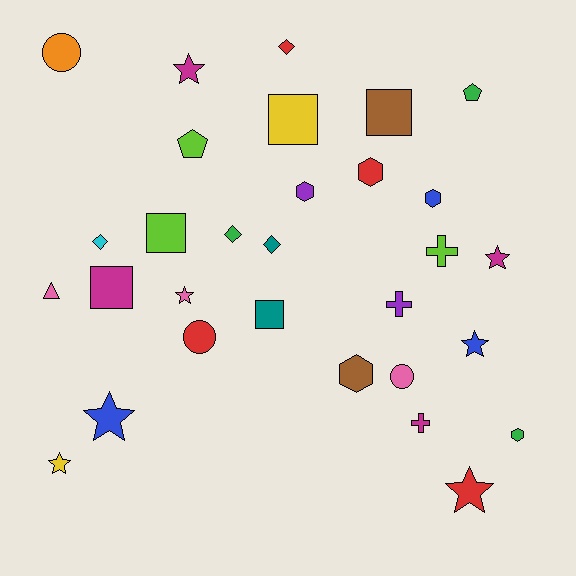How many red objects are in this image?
There are 4 red objects.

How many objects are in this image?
There are 30 objects.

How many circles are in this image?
There are 3 circles.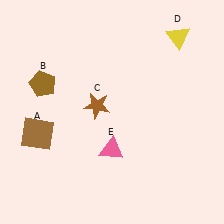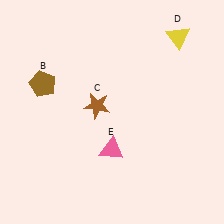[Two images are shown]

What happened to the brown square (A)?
The brown square (A) was removed in Image 2. It was in the bottom-left area of Image 1.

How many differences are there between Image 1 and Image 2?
There is 1 difference between the two images.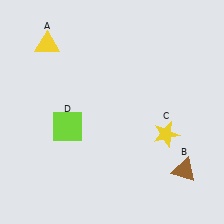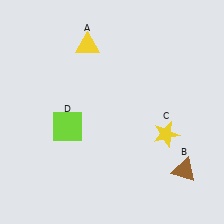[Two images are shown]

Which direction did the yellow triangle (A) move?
The yellow triangle (A) moved right.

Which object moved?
The yellow triangle (A) moved right.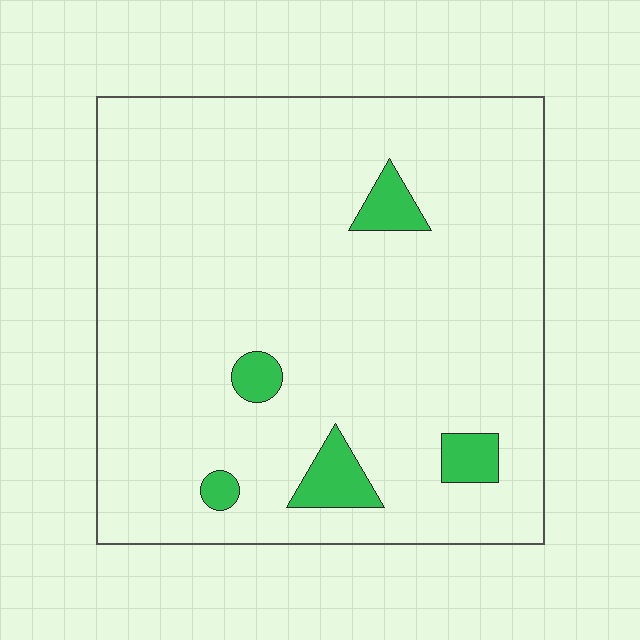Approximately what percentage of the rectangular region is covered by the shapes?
Approximately 5%.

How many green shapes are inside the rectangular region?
5.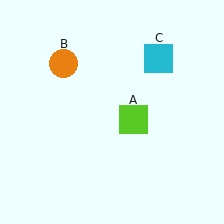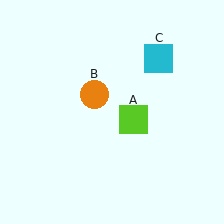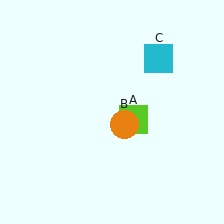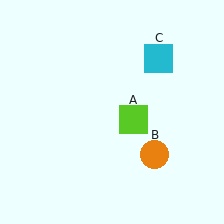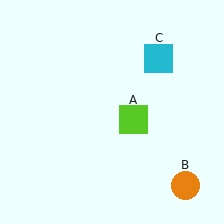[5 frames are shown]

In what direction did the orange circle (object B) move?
The orange circle (object B) moved down and to the right.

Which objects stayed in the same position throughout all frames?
Lime square (object A) and cyan square (object C) remained stationary.